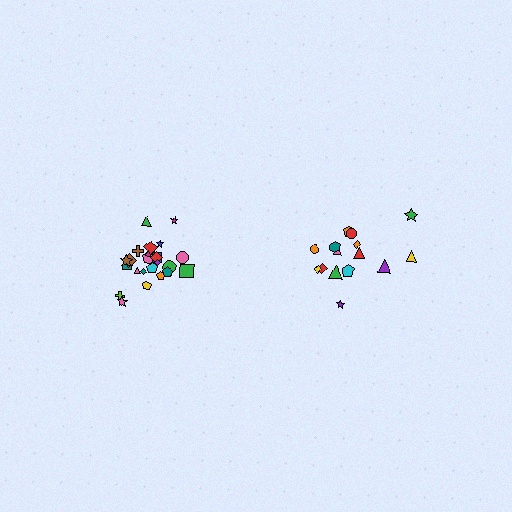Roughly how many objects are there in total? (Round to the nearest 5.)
Roughly 40 objects in total.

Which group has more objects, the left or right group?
The left group.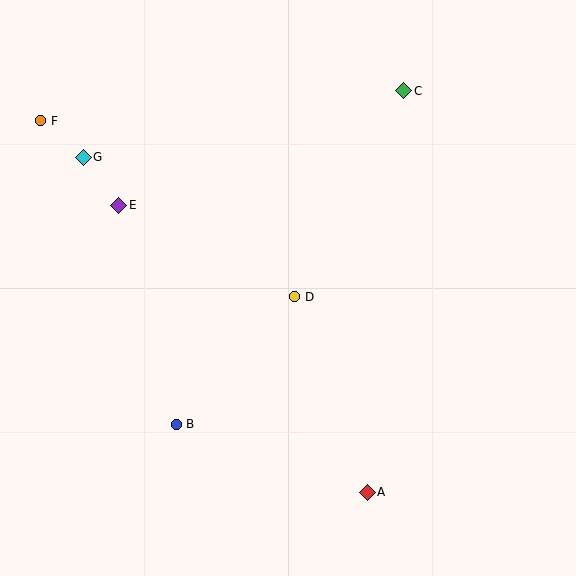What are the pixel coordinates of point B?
Point B is at (176, 424).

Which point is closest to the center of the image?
Point D at (295, 297) is closest to the center.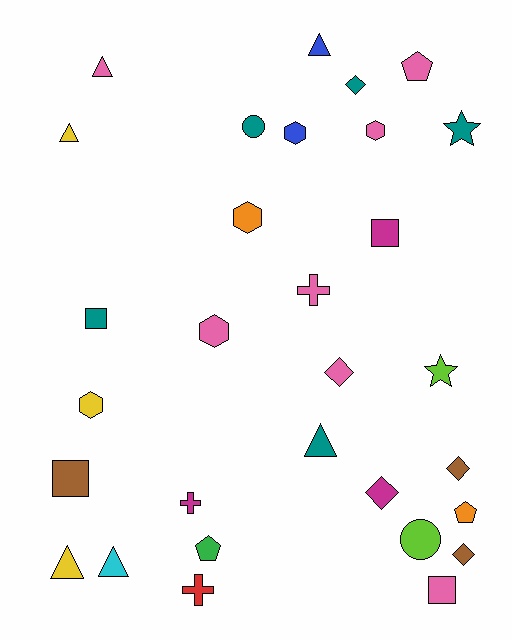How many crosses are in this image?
There are 3 crosses.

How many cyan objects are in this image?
There is 1 cyan object.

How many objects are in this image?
There are 30 objects.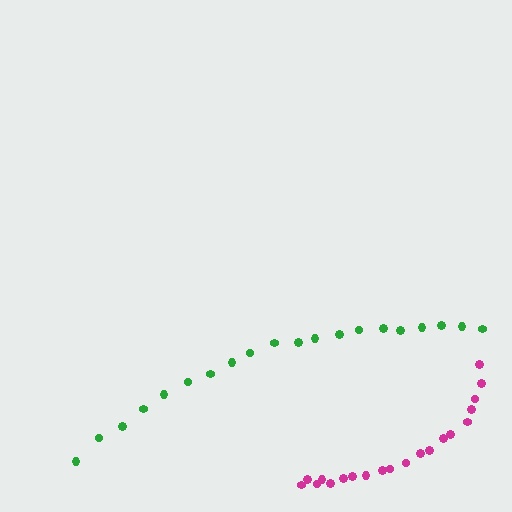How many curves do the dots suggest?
There are 2 distinct paths.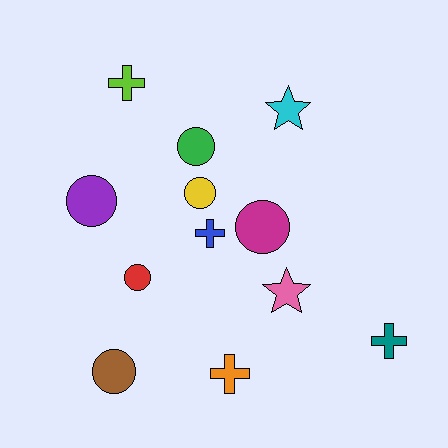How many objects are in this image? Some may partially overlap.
There are 12 objects.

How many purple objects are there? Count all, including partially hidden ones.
There is 1 purple object.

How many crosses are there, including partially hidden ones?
There are 4 crosses.